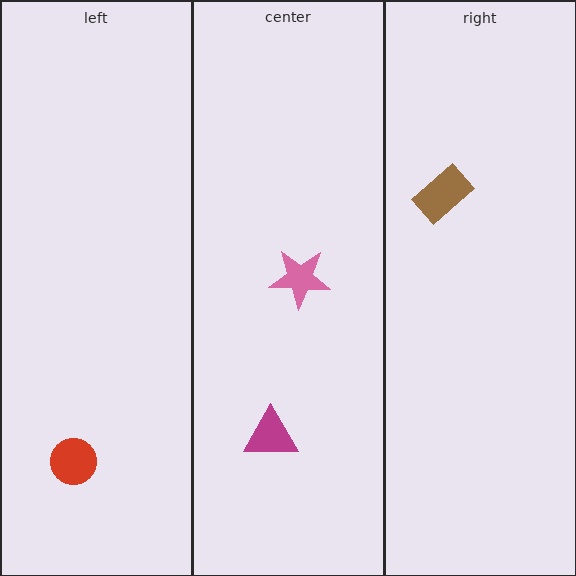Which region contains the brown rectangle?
The right region.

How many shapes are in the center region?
2.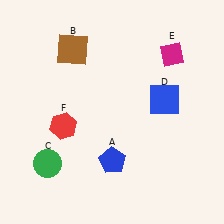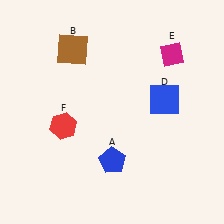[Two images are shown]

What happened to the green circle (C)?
The green circle (C) was removed in Image 2. It was in the bottom-left area of Image 1.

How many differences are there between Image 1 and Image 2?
There is 1 difference between the two images.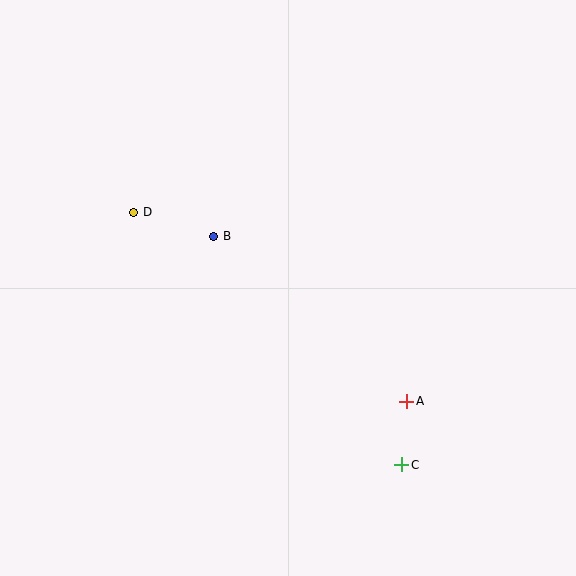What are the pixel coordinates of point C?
Point C is at (402, 465).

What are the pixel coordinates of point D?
Point D is at (134, 212).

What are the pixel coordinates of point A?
Point A is at (407, 401).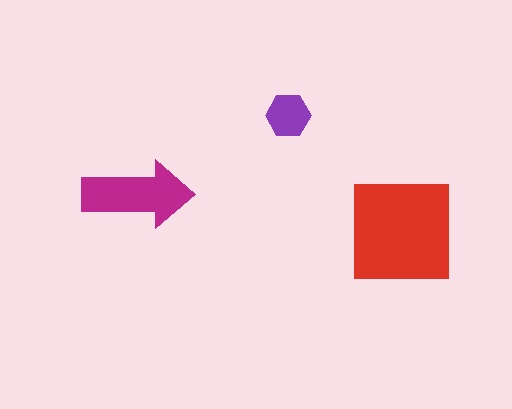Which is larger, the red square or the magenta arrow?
The red square.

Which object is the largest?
The red square.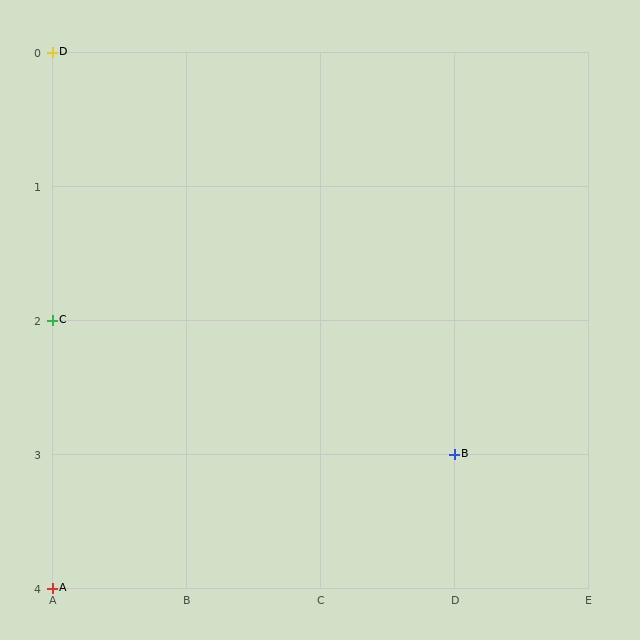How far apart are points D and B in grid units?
Points D and B are 3 columns and 3 rows apart (about 4.2 grid units diagonally).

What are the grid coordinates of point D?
Point D is at grid coordinates (A, 0).